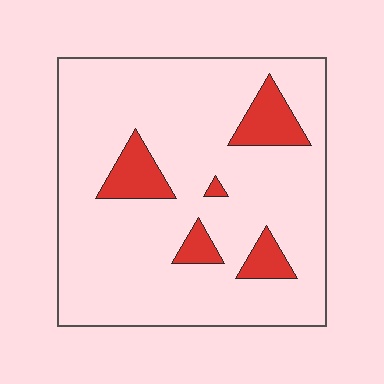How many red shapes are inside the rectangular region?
5.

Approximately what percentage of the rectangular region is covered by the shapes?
Approximately 15%.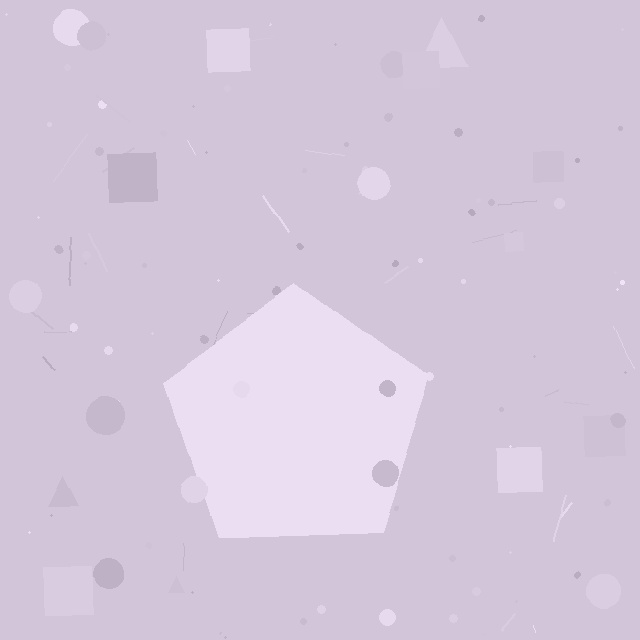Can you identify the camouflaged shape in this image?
The camouflaged shape is a pentagon.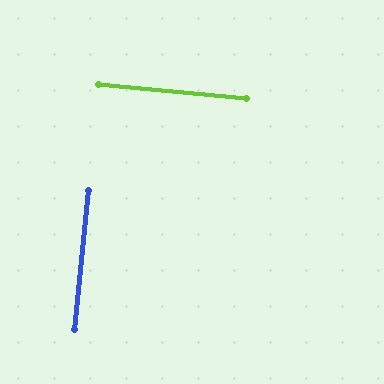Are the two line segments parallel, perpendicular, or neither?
Perpendicular — they meet at approximately 89°.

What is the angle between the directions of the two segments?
Approximately 89 degrees.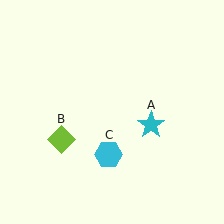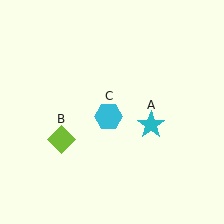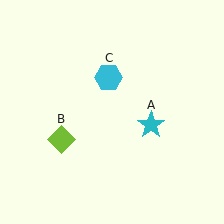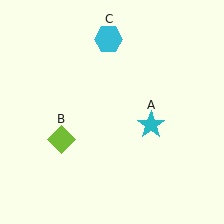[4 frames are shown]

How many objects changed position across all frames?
1 object changed position: cyan hexagon (object C).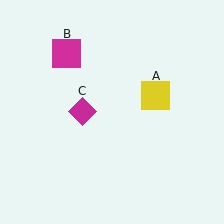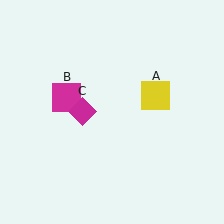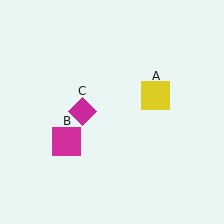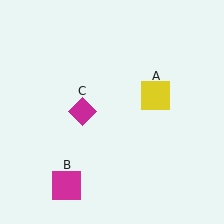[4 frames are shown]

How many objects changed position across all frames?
1 object changed position: magenta square (object B).